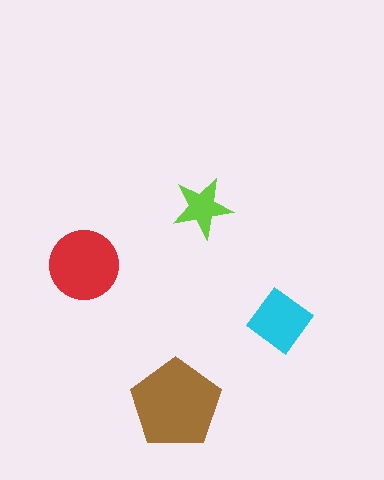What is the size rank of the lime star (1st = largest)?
4th.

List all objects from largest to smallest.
The brown pentagon, the red circle, the cyan diamond, the lime star.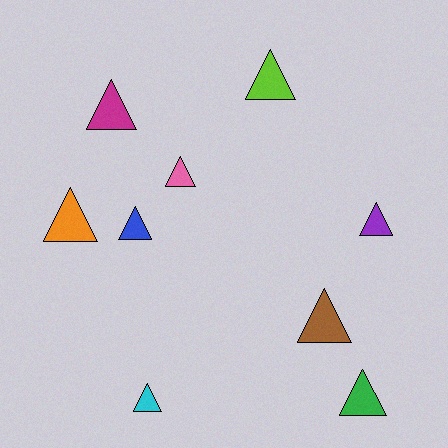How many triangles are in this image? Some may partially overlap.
There are 9 triangles.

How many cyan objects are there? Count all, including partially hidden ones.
There is 1 cyan object.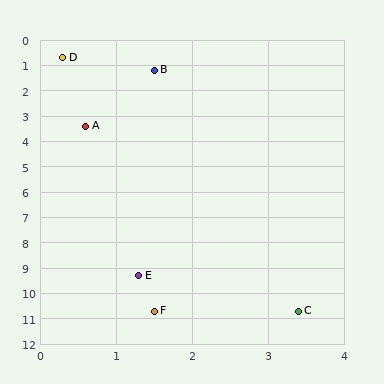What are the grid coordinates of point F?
Point F is at approximately (1.5, 10.7).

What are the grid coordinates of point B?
Point B is at approximately (1.5, 1.2).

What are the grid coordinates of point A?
Point A is at approximately (0.6, 3.4).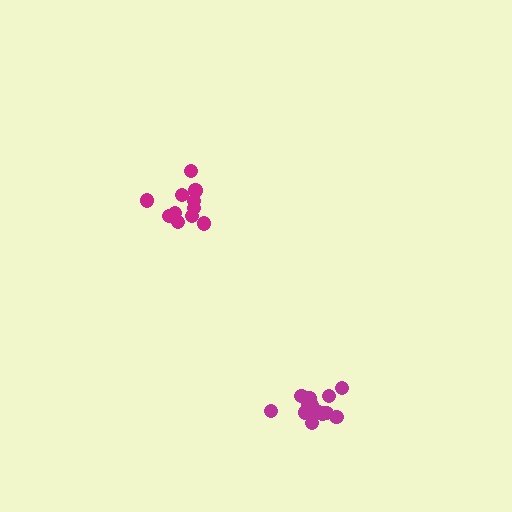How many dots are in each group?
Group 1: 11 dots, Group 2: 13 dots (24 total).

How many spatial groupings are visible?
There are 2 spatial groupings.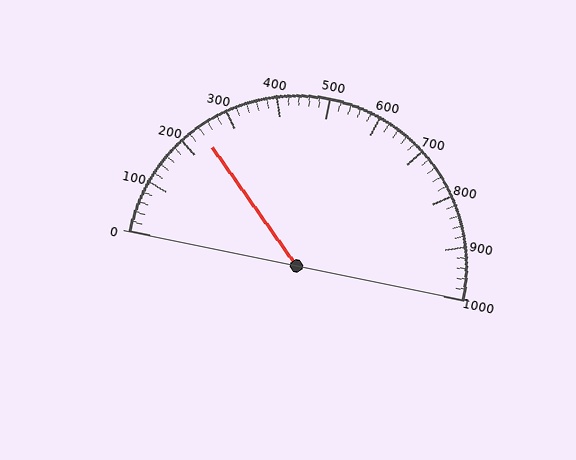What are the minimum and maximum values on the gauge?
The gauge ranges from 0 to 1000.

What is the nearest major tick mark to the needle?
The nearest major tick mark is 200.